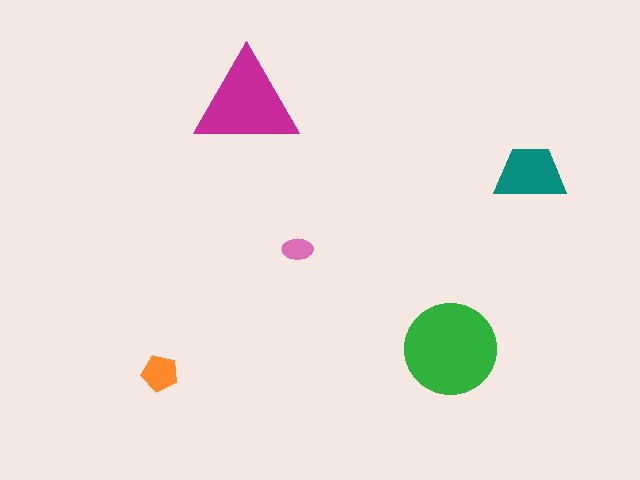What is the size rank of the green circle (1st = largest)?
1st.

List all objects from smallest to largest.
The pink ellipse, the orange pentagon, the teal trapezoid, the magenta triangle, the green circle.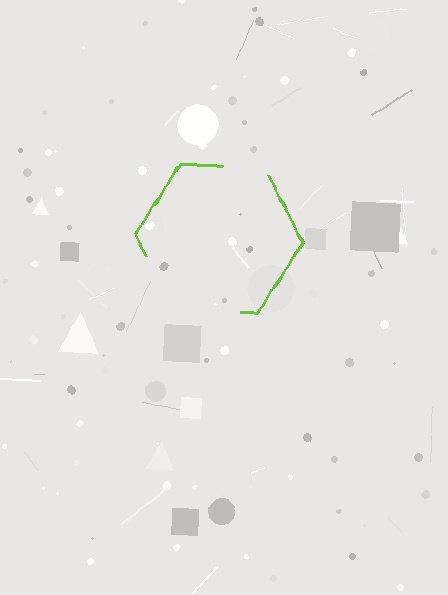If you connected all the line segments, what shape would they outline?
They would outline a hexagon.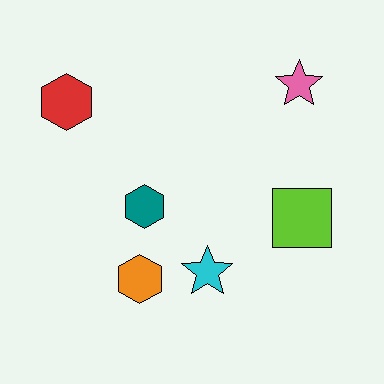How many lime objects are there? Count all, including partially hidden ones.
There is 1 lime object.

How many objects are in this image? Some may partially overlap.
There are 6 objects.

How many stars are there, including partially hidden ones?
There are 2 stars.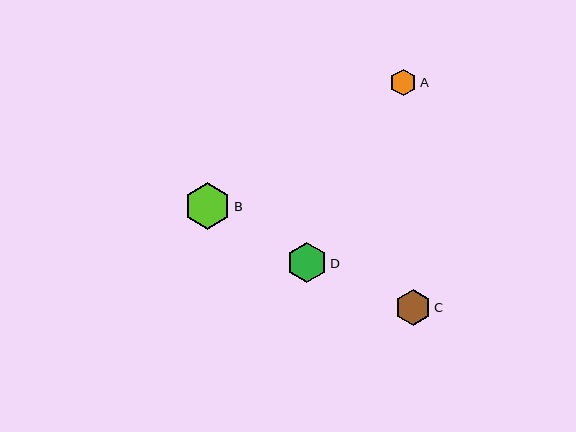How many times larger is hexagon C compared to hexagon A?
Hexagon C is approximately 1.3 times the size of hexagon A.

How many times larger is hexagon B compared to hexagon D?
Hexagon B is approximately 1.2 times the size of hexagon D.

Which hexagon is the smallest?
Hexagon A is the smallest with a size of approximately 27 pixels.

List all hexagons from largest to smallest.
From largest to smallest: B, D, C, A.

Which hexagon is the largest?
Hexagon B is the largest with a size of approximately 47 pixels.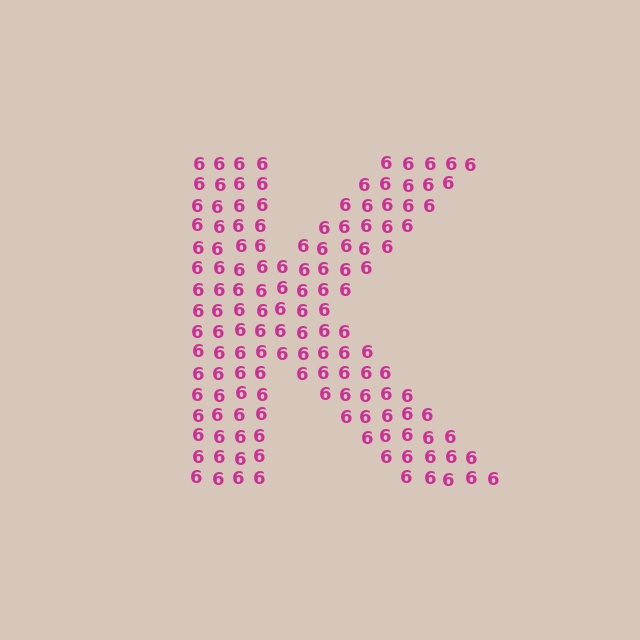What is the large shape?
The large shape is the letter K.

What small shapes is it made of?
It is made of small digit 6's.